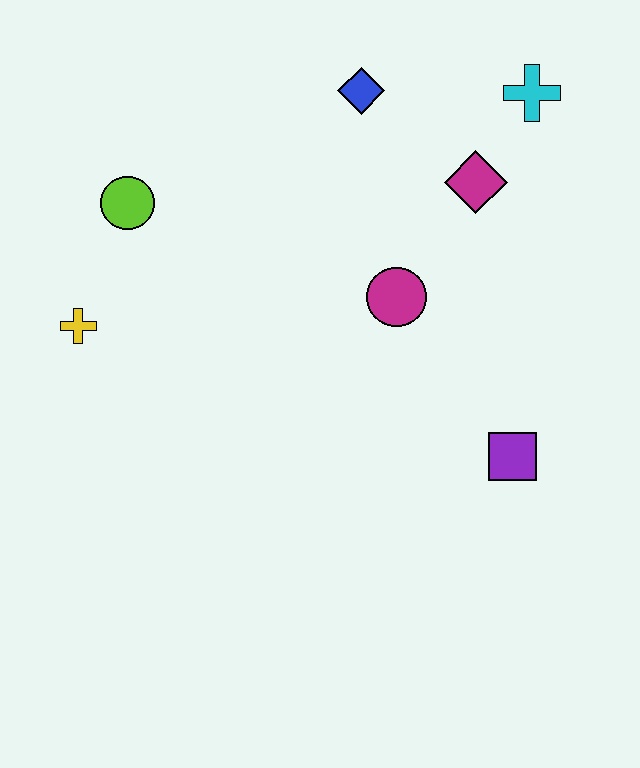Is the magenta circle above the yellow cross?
Yes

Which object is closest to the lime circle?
The yellow cross is closest to the lime circle.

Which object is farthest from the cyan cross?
The yellow cross is farthest from the cyan cross.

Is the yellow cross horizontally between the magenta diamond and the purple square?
No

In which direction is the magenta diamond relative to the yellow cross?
The magenta diamond is to the right of the yellow cross.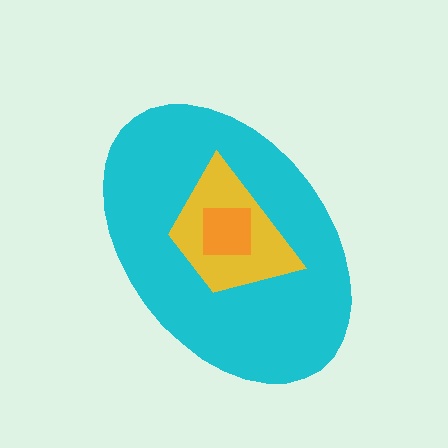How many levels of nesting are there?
3.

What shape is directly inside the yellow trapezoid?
The orange square.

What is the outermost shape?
The cyan ellipse.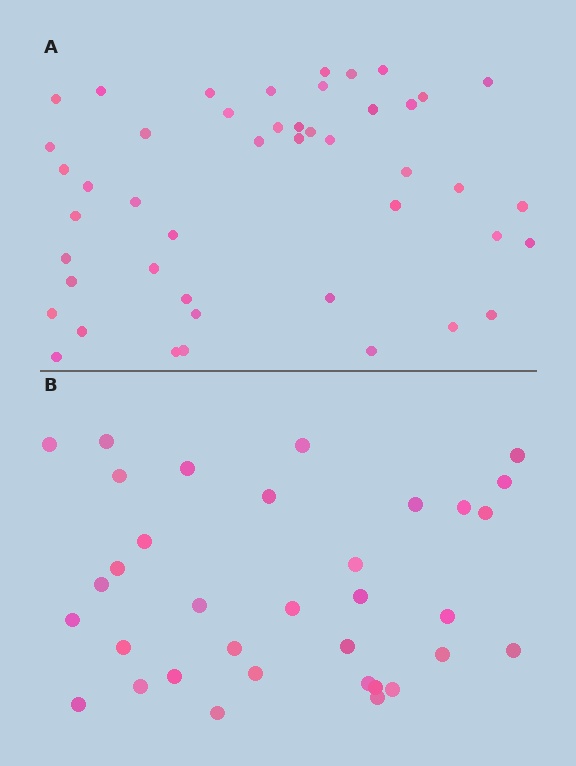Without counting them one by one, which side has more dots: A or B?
Region A (the top region) has more dots.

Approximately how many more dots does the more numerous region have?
Region A has roughly 12 or so more dots than region B.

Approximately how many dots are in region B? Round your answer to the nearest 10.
About 30 dots. (The exact count is 34, which rounds to 30.)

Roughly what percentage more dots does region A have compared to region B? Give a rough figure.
About 35% more.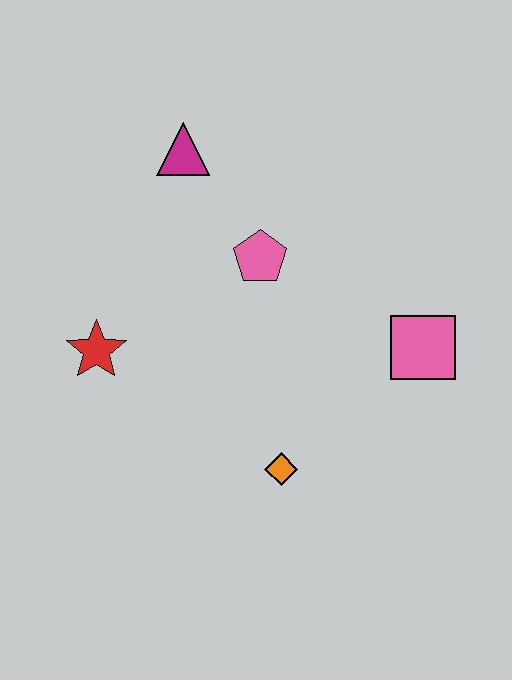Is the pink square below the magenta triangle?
Yes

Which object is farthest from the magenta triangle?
The orange diamond is farthest from the magenta triangle.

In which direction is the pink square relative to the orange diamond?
The pink square is to the right of the orange diamond.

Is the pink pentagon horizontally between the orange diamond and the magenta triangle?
Yes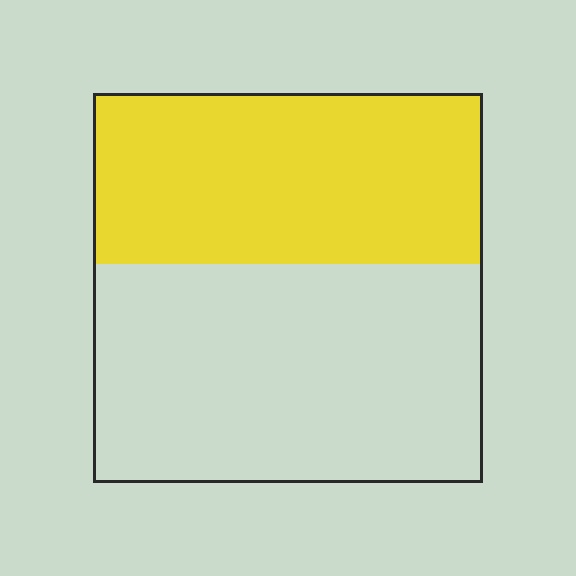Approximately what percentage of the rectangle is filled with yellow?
Approximately 45%.